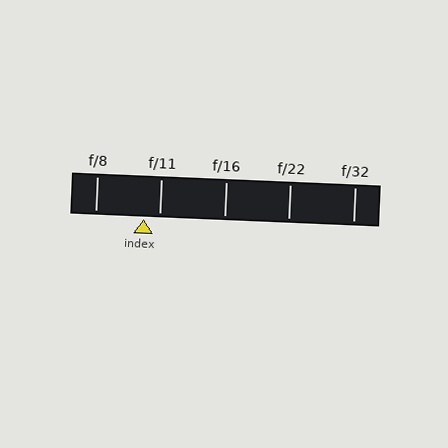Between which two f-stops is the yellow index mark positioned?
The index mark is between f/8 and f/11.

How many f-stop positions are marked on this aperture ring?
There are 5 f-stop positions marked.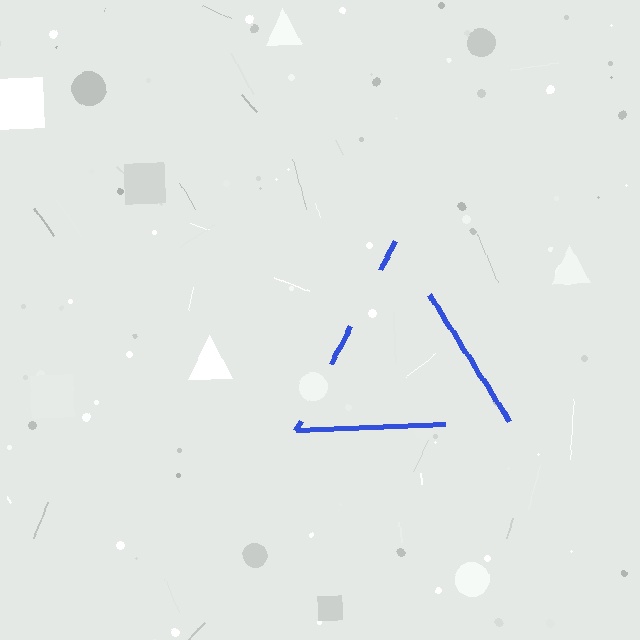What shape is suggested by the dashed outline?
The dashed outline suggests a triangle.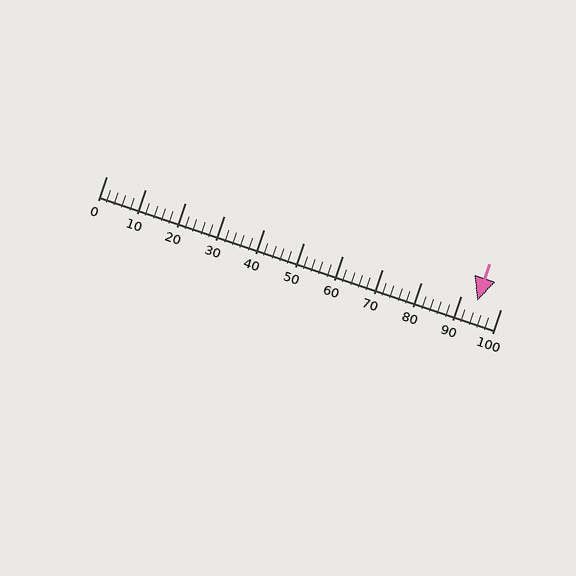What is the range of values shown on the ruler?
The ruler shows values from 0 to 100.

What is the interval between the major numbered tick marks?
The major tick marks are spaced 10 units apart.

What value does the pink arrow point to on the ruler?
The pink arrow points to approximately 94.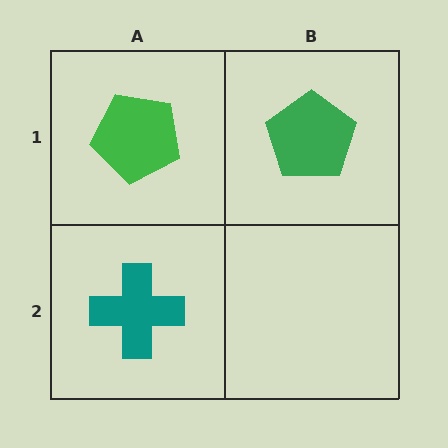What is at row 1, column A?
A green pentagon.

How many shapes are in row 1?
2 shapes.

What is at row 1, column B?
A green pentagon.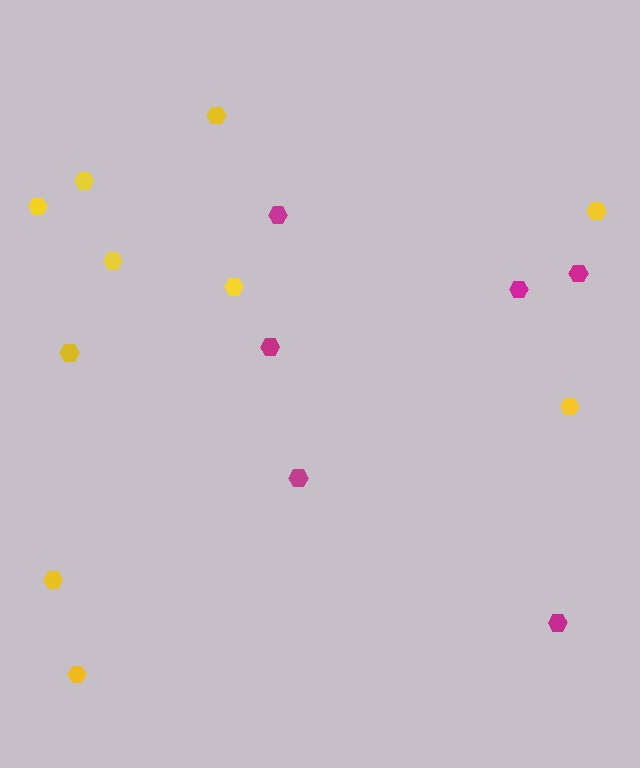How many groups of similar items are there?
There are 2 groups: one group of magenta hexagons (6) and one group of yellow hexagons (10).